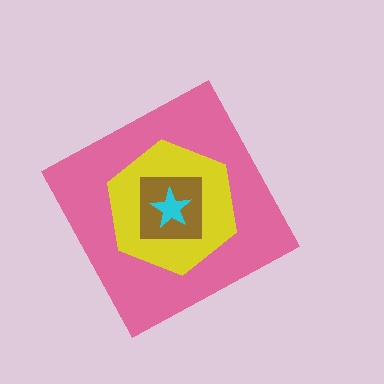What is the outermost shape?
The pink diamond.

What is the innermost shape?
The cyan star.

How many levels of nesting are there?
4.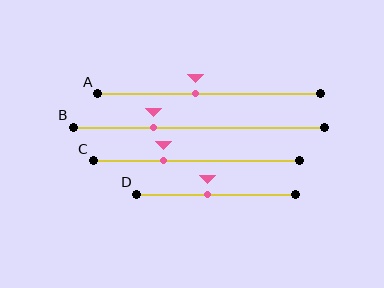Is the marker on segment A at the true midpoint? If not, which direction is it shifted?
No, the marker on segment A is shifted to the left by about 6% of the segment length.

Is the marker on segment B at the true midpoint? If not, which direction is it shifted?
No, the marker on segment B is shifted to the left by about 18% of the segment length.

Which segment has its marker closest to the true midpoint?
Segment D has its marker closest to the true midpoint.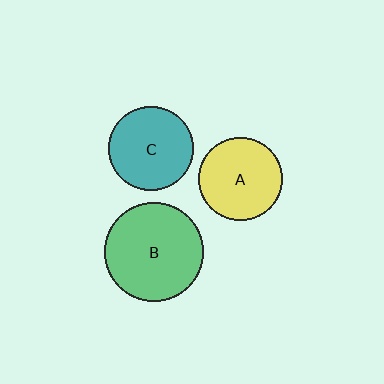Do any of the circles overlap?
No, none of the circles overlap.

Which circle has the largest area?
Circle B (green).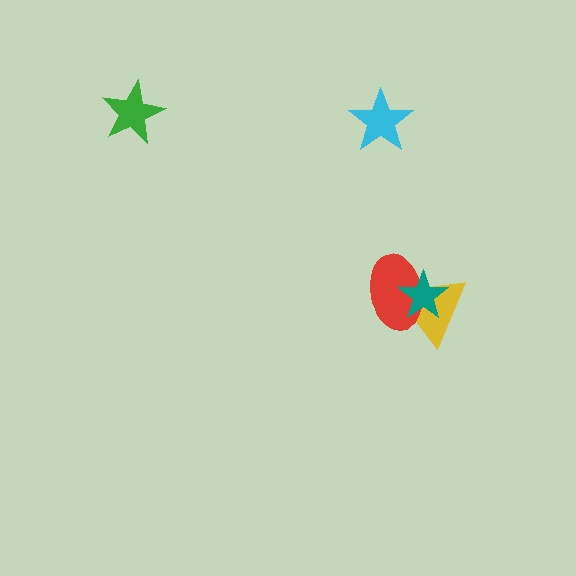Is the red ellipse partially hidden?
Yes, it is partially covered by another shape.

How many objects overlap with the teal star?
2 objects overlap with the teal star.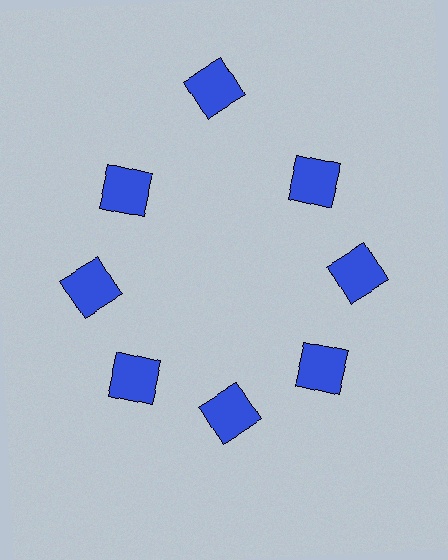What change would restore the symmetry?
The symmetry would be restored by moving it inward, back onto the ring so that all 8 squares sit at equal angles and equal distance from the center.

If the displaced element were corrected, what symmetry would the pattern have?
It would have 8-fold rotational symmetry — the pattern would map onto itself every 45 degrees.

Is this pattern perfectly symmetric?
No. The 8 blue squares are arranged in a ring, but one element near the 12 o'clock position is pushed outward from the center, breaking the 8-fold rotational symmetry.